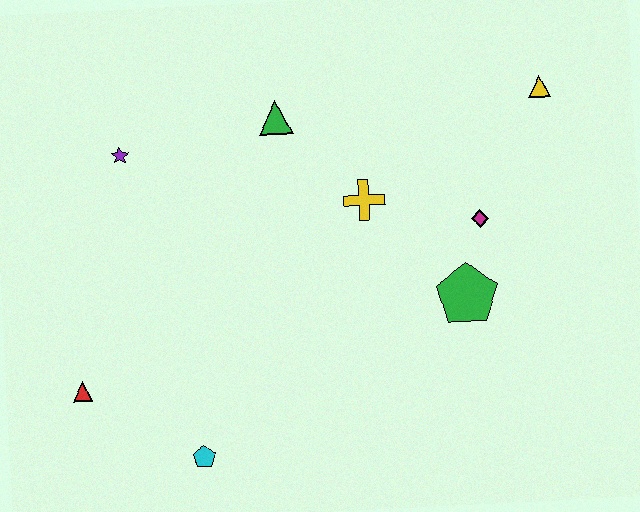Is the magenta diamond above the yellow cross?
No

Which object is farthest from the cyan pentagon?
The yellow triangle is farthest from the cyan pentagon.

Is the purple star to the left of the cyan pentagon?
Yes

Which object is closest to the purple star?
The green triangle is closest to the purple star.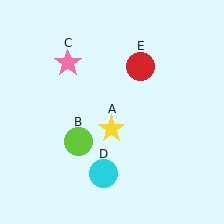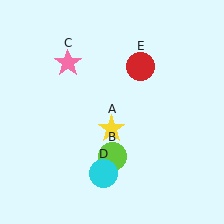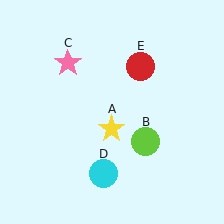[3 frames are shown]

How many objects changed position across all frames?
1 object changed position: lime circle (object B).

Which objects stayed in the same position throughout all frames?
Yellow star (object A) and pink star (object C) and cyan circle (object D) and red circle (object E) remained stationary.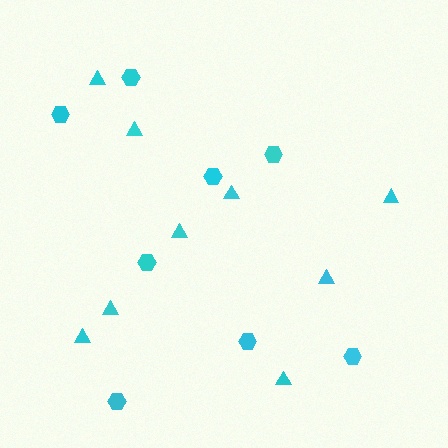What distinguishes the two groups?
There are 2 groups: one group of triangles (9) and one group of hexagons (8).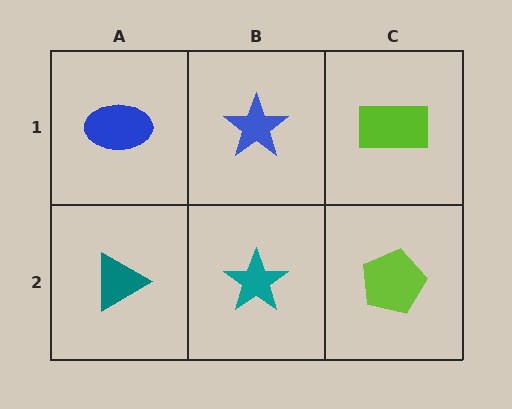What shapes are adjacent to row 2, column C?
A lime rectangle (row 1, column C), a teal star (row 2, column B).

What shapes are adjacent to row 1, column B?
A teal star (row 2, column B), a blue ellipse (row 1, column A), a lime rectangle (row 1, column C).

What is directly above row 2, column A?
A blue ellipse.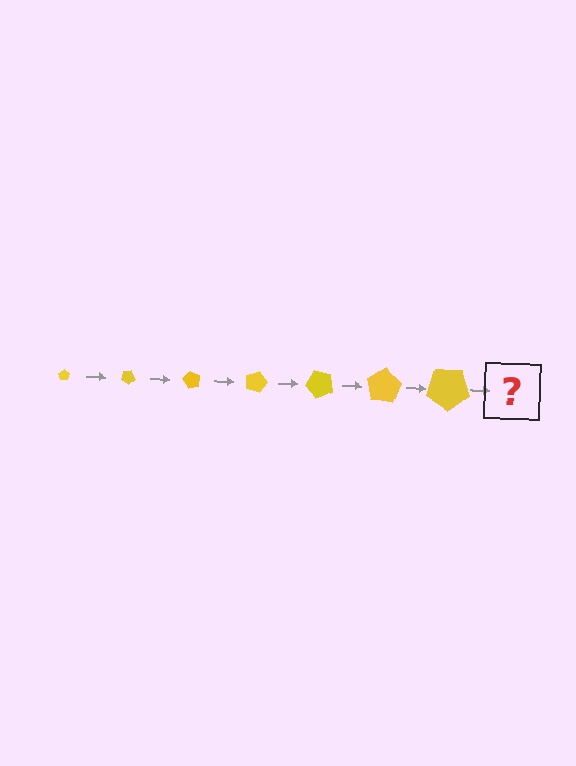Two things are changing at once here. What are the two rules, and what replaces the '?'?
The two rules are that the pentagon grows larger each step and it rotates 30 degrees each step. The '?' should be a pentagon, larger than the previous one and rotated 210 degrees from the start.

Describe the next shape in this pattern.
It should be a pentagon, larger than the previous one and rotated 210 degrees from the start.